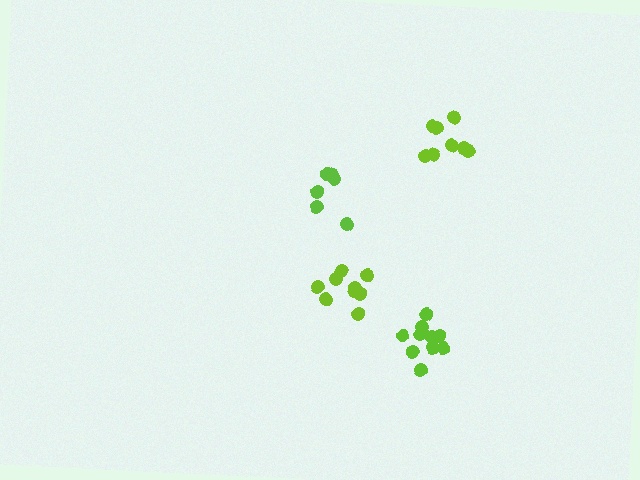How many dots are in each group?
Group 1: 8 dots, Group 2: 6 dots, Group 3: 9 dots, Group 4: 10 dots (33 total).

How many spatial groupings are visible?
There are 4 spatial groupings.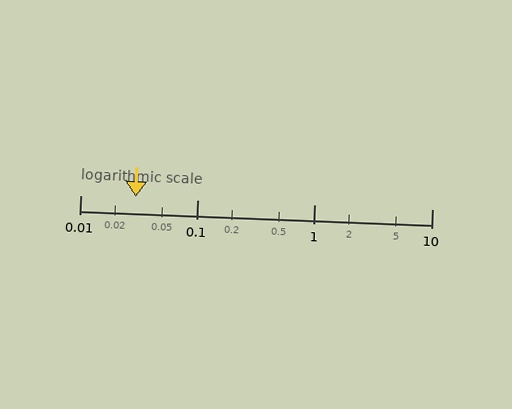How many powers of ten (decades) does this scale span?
The scale spans 3 decades, from 0.01 to 10.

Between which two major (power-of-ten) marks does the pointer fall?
The pointer is between 0.01 and 0.1.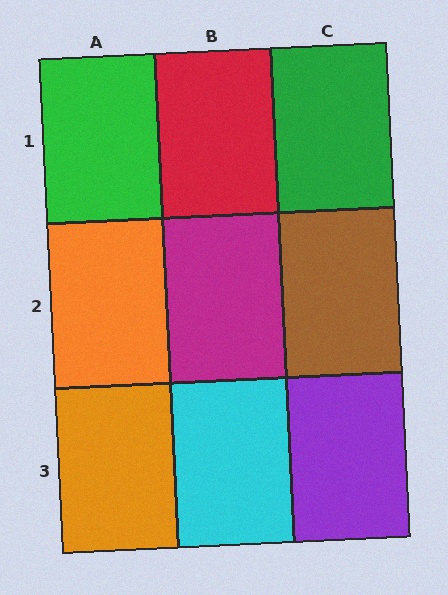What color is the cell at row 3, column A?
Orange.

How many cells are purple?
1 cell is purple.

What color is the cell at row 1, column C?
Green.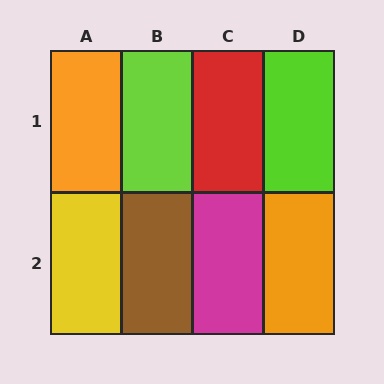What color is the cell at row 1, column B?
Lime.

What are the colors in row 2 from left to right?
Yellow, brown, magenta, orange.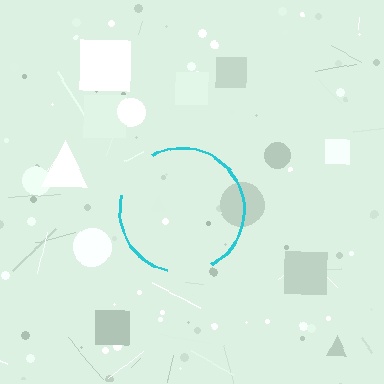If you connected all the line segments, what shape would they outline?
They would outline a circle.